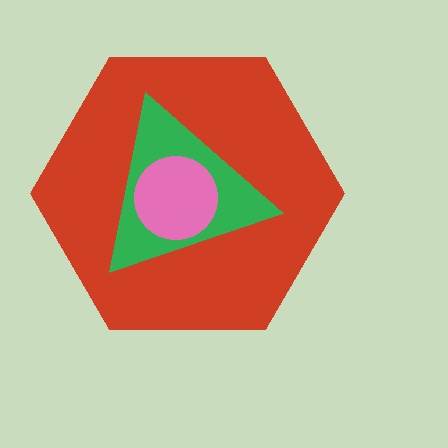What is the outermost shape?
The red hexagon.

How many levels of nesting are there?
3.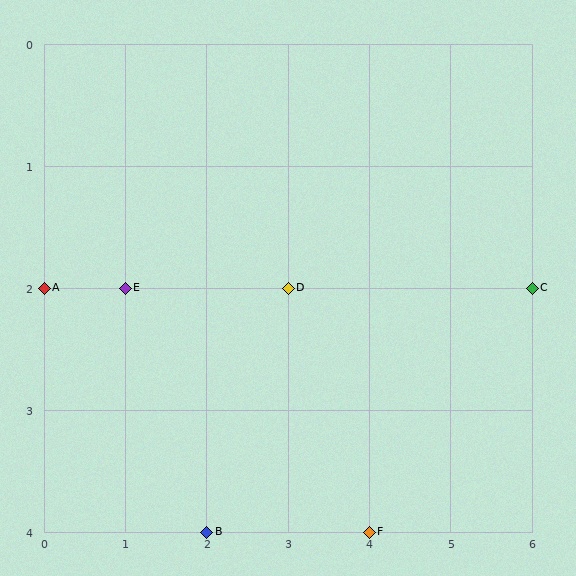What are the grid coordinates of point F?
Point F is at grid coordinates (4, 4).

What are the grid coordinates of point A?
Point A is at grid coordinates (0, 2).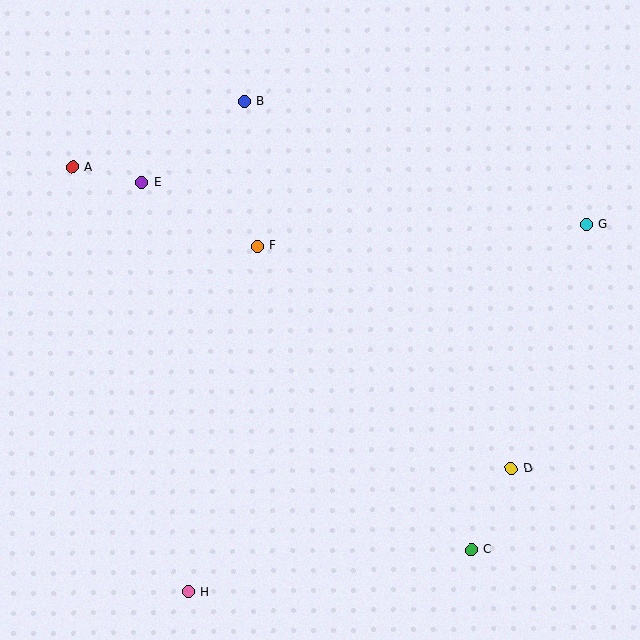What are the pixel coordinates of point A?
Point A is at (73, 167).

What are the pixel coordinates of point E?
Point E is at (142, 182).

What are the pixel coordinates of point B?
Point B is at (244, 101).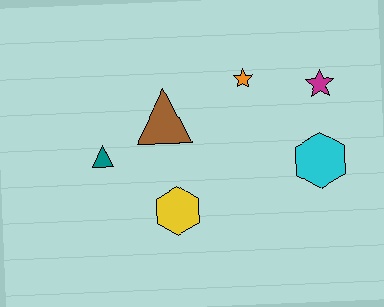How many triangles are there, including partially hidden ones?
There are 2 triangles.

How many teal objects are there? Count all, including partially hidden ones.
There is 1 teal object.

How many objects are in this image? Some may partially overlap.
There are 6 objects.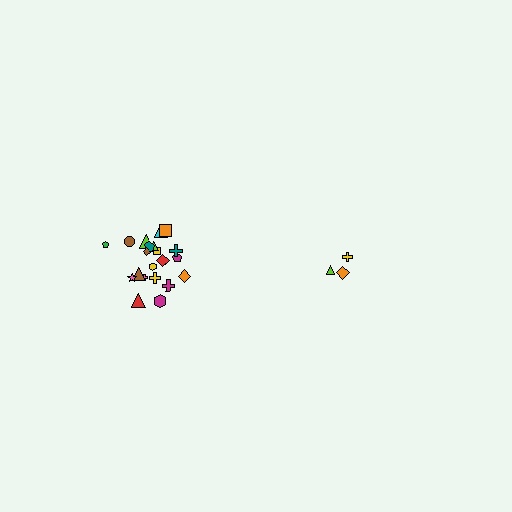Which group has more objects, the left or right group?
The left group.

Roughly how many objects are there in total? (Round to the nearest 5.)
Roughly 25 objects in total.